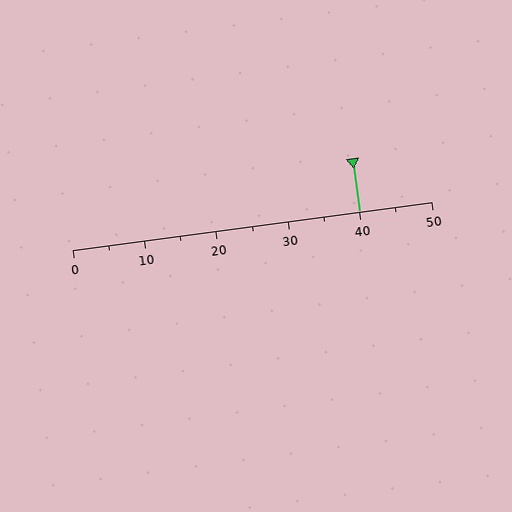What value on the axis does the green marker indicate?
The marker indicates approximately 40.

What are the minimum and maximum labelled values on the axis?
The axis runs from 0 to 50.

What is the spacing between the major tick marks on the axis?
The major ticks are spaced 10 apart.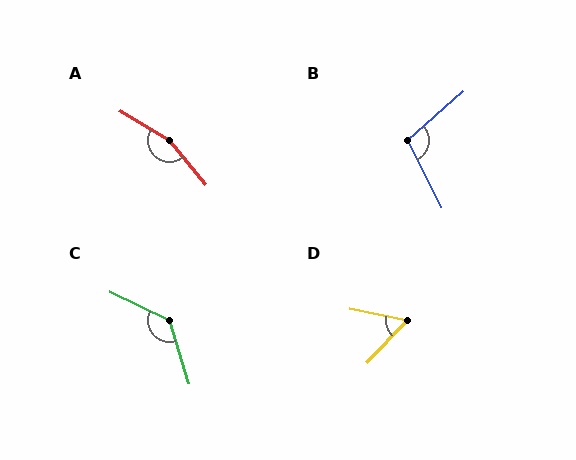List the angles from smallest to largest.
D (58°), B (105°), C (133°), A (160°).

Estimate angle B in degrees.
Approximately 105 degrees.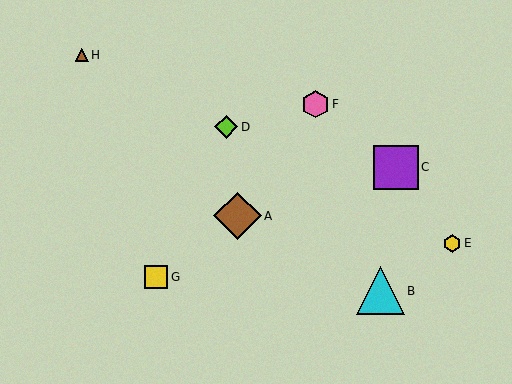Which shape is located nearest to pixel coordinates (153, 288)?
The yellow square (labeled G) at (156, 277) is nearest to that location.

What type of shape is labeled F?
Shape F is a pink hexagon.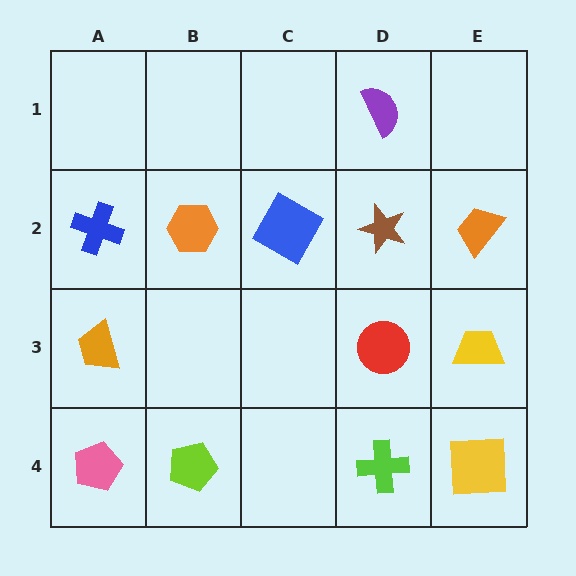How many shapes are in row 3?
3 shapes.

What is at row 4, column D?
A lime cross.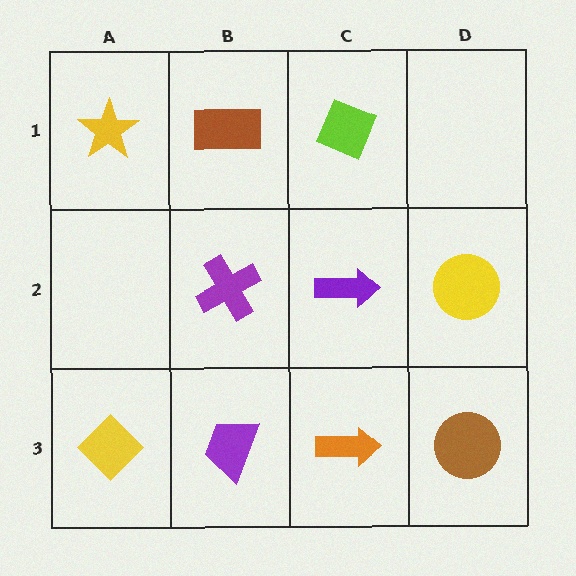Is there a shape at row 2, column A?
No, that cell is empty.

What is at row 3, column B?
A purple trapezoid.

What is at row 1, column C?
A lime diamond.